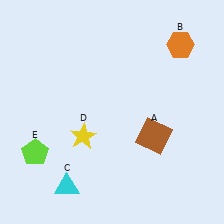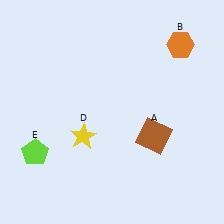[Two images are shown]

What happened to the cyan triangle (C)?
The cyan triangle (C) was removed in Image 2. It was in the bottom-left area of Image 1.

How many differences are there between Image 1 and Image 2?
There is 1 difference between the two images.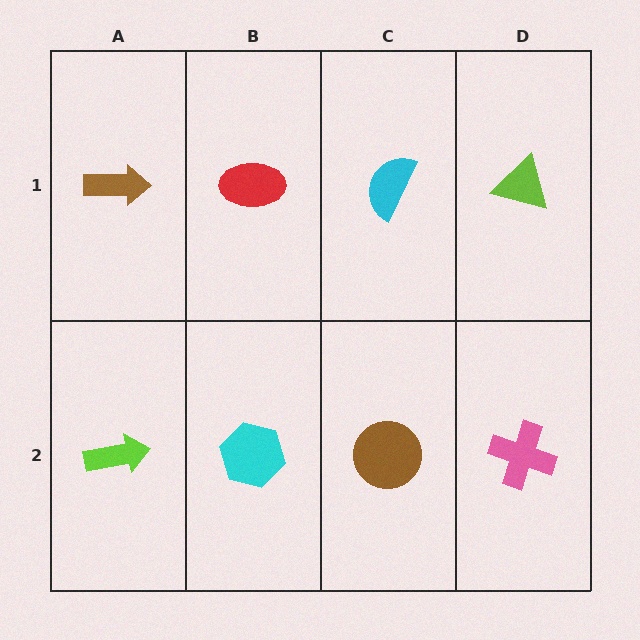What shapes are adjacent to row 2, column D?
A lime triangle (row 1, column D), a brown circle (row 2, column C).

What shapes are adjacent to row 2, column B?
A red ellipse (row 1, column B), a lime arrow (row 2, column A), a brown circle (row 2, column C).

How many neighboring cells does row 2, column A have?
2.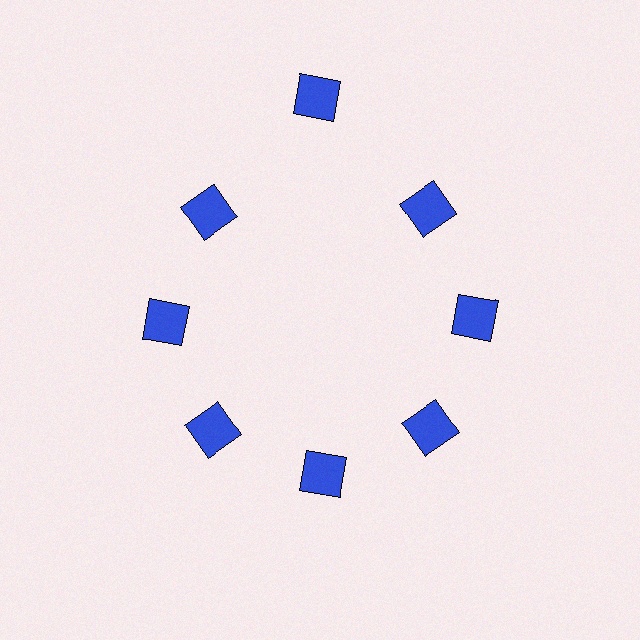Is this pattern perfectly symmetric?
No. The 8 blue squares are arranged in a ring, but one element near the 12 o'clock position is pushed outward from the center, breaking the 8-fold rotational symmetry.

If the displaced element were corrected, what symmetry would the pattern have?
It would have 8-fold rotational symmetry — the pattern would map onto itself every 45 degrees.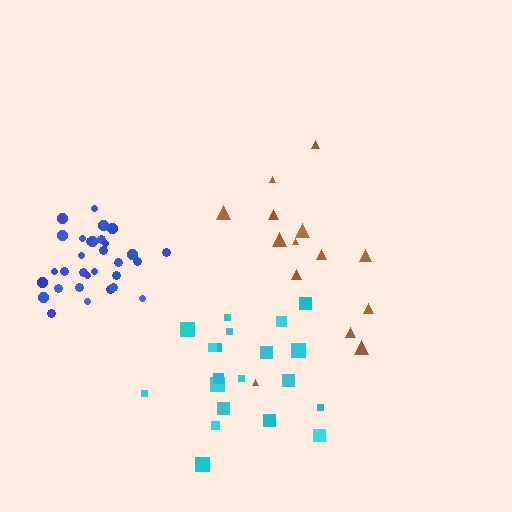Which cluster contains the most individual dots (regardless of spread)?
Blue (31).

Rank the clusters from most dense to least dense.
blue, cyan, brown.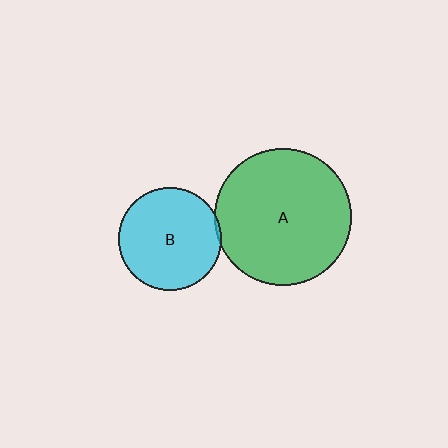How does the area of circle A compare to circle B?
Approximately 1.8 times.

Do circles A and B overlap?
Yes.